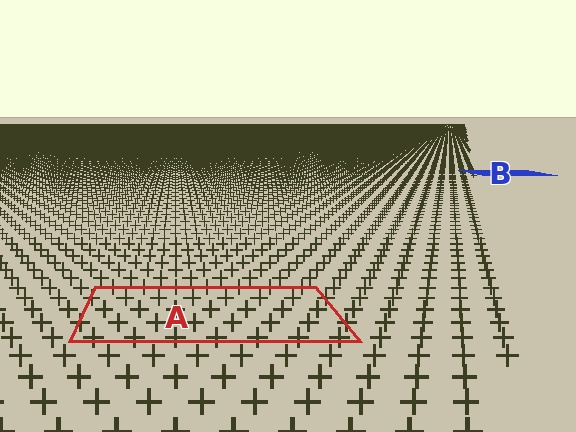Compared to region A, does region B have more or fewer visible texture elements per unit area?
Region B has more texture elements per unit area — they are packed more densely because it is farther away.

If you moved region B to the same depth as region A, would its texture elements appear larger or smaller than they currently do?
They would appear larger. At a closer depth, the same texture elements are projected at a bigger on-screen size.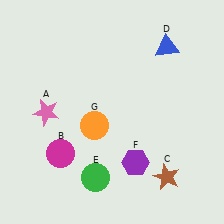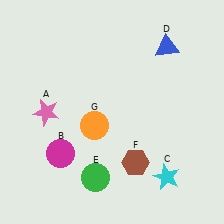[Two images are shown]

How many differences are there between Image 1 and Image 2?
There are 2 differences between the two images.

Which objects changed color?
C changed from brown to cyan. F changed from purple to brown.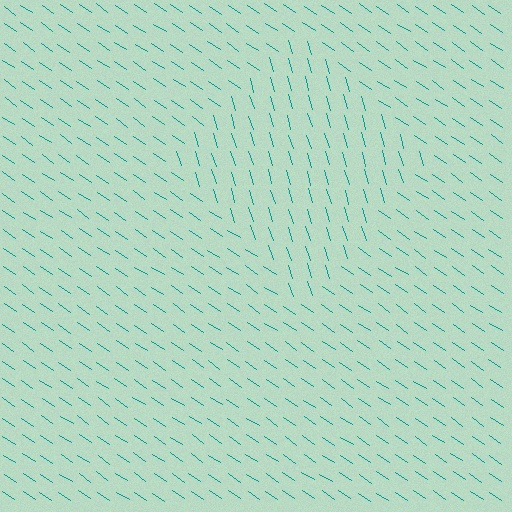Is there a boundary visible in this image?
Yes, there is a texture boundary formed by a change in line orientation.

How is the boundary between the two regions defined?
The boundary is defined purely by a change in line orientation (approximately 39 degrees difference). All lines are the same color and thickness.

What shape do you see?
I see a diamond.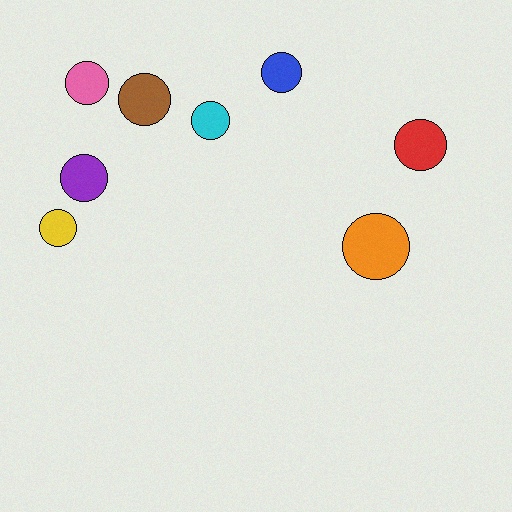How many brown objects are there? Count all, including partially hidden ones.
There is 1 brown object.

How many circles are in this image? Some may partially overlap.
There are 8 circles.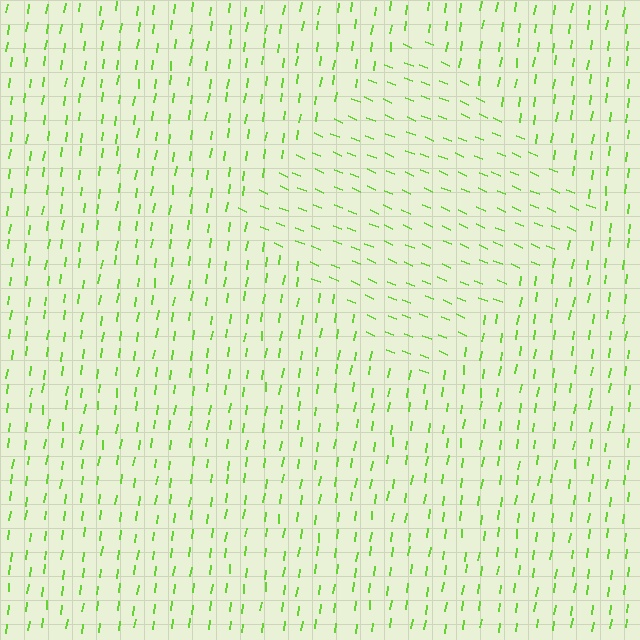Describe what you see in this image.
The image is filled with small lime line segments. A diamond region in the image has lines oriented differently from the surrounding lines, creating a visible texture boundary.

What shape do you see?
I see a diamond.